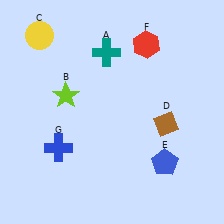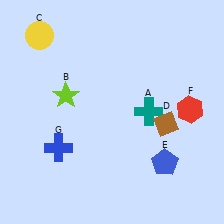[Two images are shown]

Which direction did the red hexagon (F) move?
The red hexagon (F) moved down.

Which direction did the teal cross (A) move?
The teal cross (A) moved down.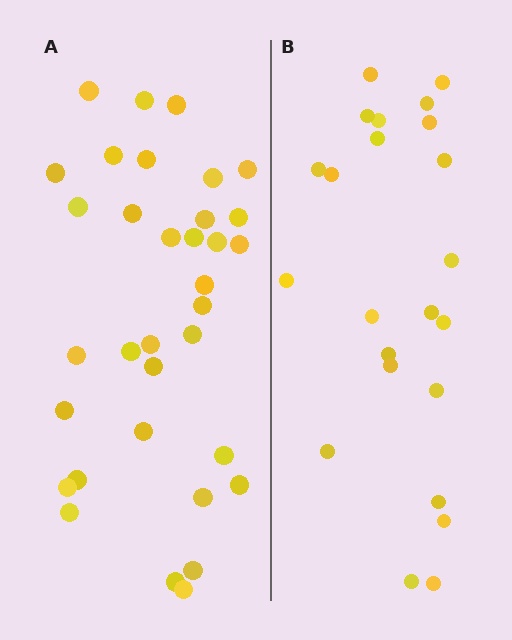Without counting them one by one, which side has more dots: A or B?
Region A (the left region) has more dots.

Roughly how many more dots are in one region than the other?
Region A has roughly 12 or so more dots than region B.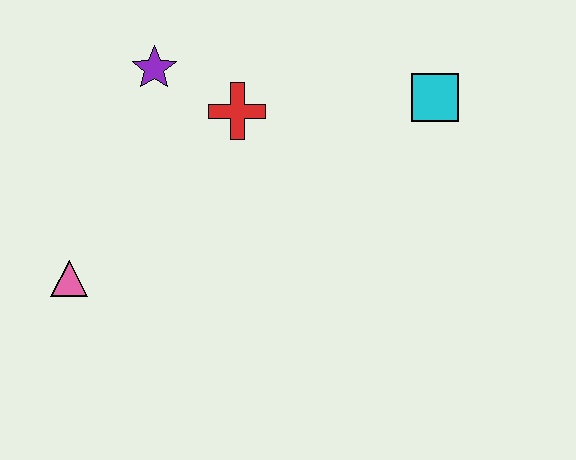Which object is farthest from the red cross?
The pink triangle is farthest from the red cross.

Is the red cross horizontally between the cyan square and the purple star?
Yes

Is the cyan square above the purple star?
No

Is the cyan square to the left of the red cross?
No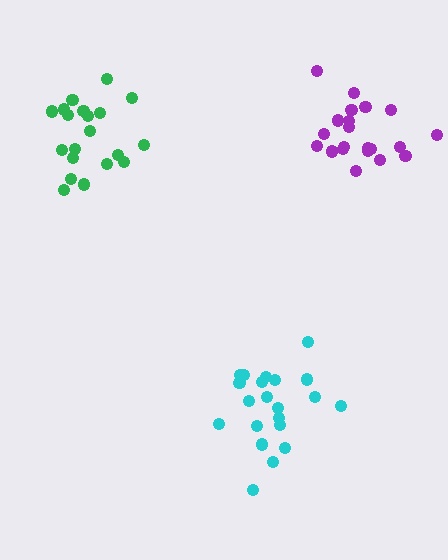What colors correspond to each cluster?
The clusters are colored: cyan, green, purple.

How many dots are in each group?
Group 1: 21 dots, Group 2: 21 dots, Group 3: 21 dots (63 total).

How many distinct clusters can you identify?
There are 3 distinct clusters.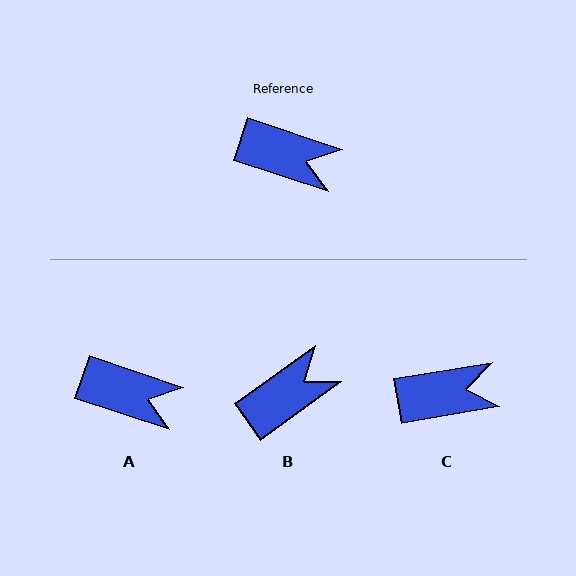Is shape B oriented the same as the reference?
No, it is off by about 54 degrees.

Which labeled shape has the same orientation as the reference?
A.